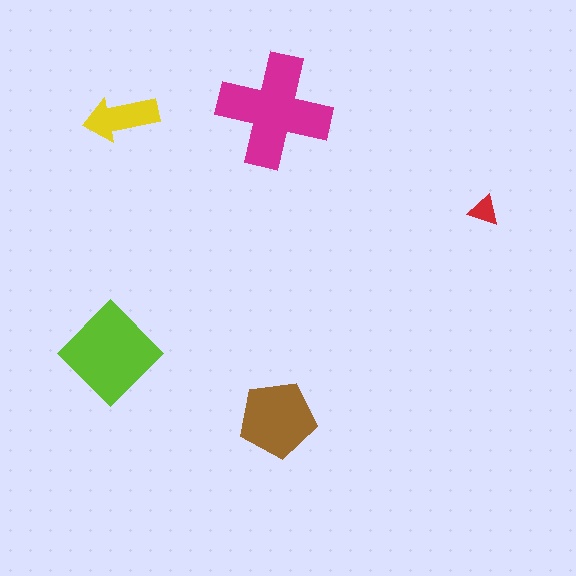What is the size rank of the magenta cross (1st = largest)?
1st.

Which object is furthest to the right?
The red triangle is rightmost.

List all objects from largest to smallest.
The magenta cross, the lime diamond, the brown pentagon, the yellow arrow, the red triangle.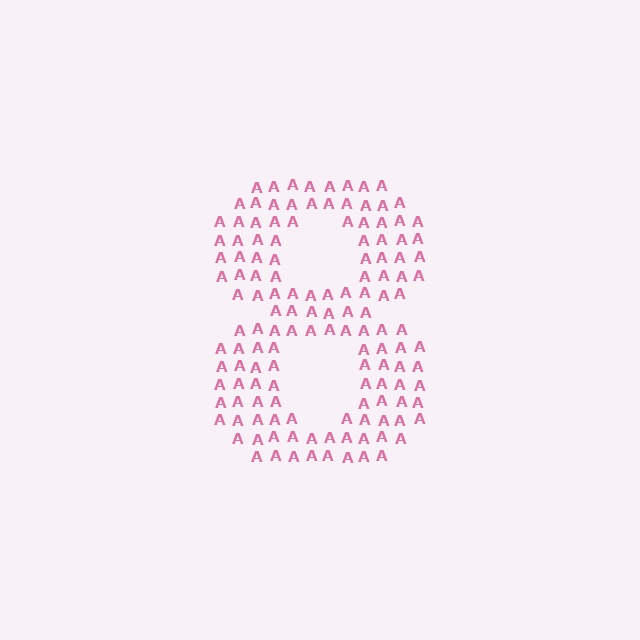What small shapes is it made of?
It is made of small letter A's.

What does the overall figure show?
The overall figure shows the digit 8.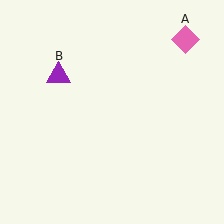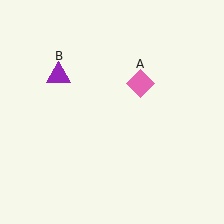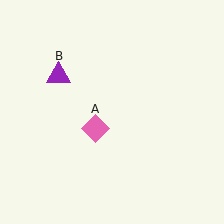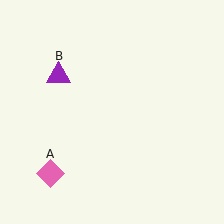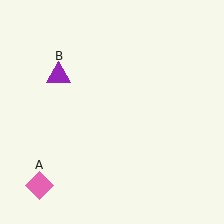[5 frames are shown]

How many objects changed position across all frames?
1 object changed position: pink diamond (object A).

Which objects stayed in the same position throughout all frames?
Purple triangle (object B) remained stationary.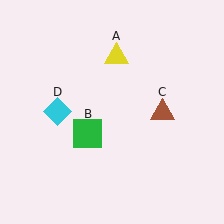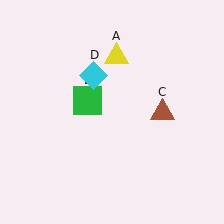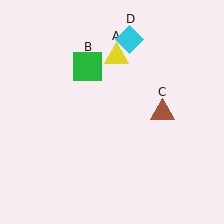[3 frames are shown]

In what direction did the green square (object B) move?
The green square (object B) moved up.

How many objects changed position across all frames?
2 objects changed position: green square (object B), cyan diamond (object D).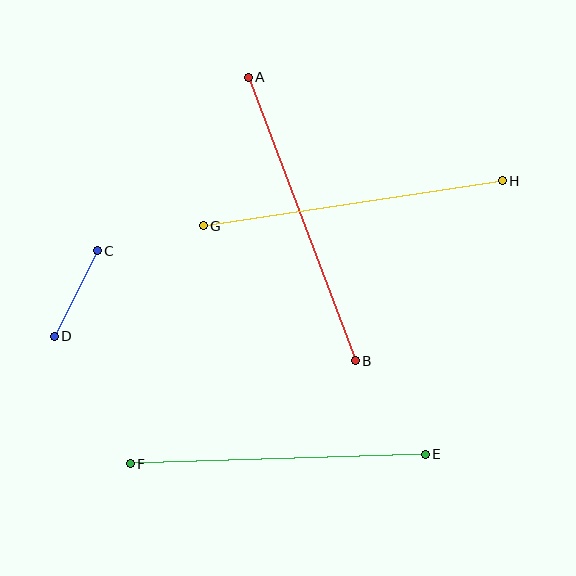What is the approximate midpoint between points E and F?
The midpoint is at approximately (278, 459) pixels.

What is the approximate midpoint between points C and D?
The midpoint is at approximately (76, 294) pixels.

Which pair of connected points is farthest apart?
Points A and B are farthest apart.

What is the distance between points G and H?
The distance is approximately 302 pixels.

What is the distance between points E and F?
The distance is approximately 295 pixels.